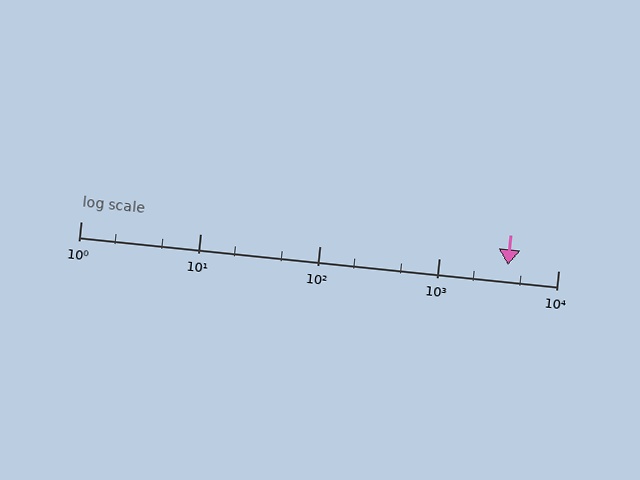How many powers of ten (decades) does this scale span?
The scale spans 4 decades, from 1 to 10000.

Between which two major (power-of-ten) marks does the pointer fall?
The pointer is between 1000 and 10000.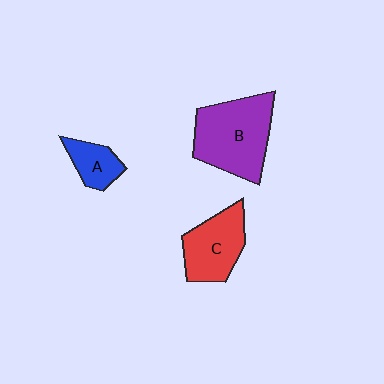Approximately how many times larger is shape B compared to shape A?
Approximately 2.6 times.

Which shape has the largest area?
Shape B (purple).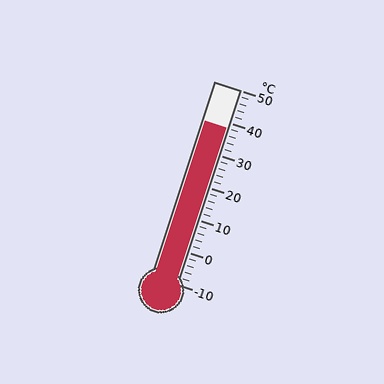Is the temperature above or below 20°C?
The temperature is above 20°C.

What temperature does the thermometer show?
The thermometer shows approximately 38°C.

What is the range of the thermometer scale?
The thermometer scale ranges from -10°C to 50°C.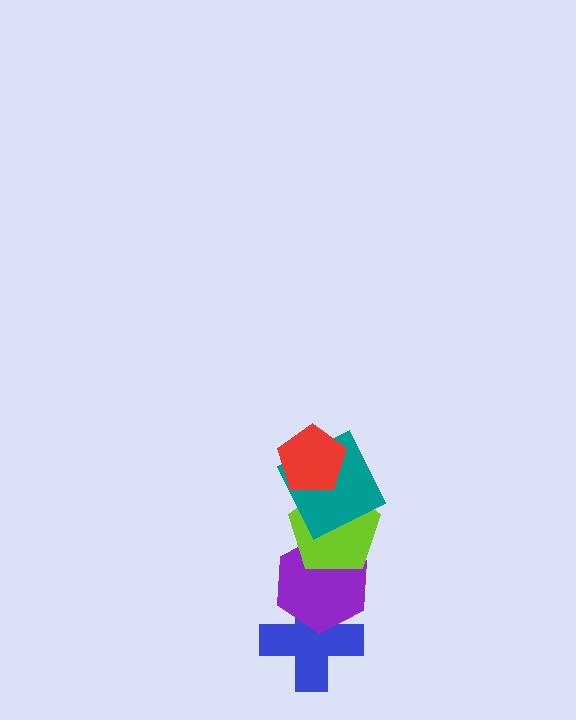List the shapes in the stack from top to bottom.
From top to bottom: the red pentagon, the teal square, the lime pentagon, the purple hexagon, the blue cross.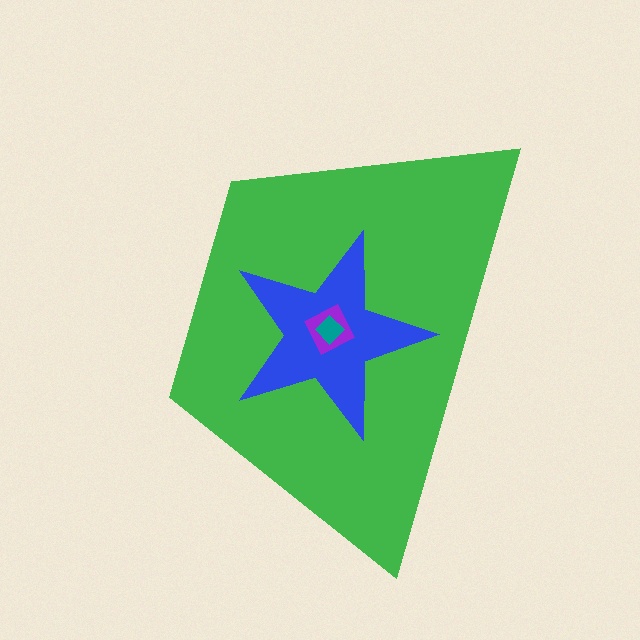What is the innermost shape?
The teal diamond.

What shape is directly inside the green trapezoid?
The blue star.